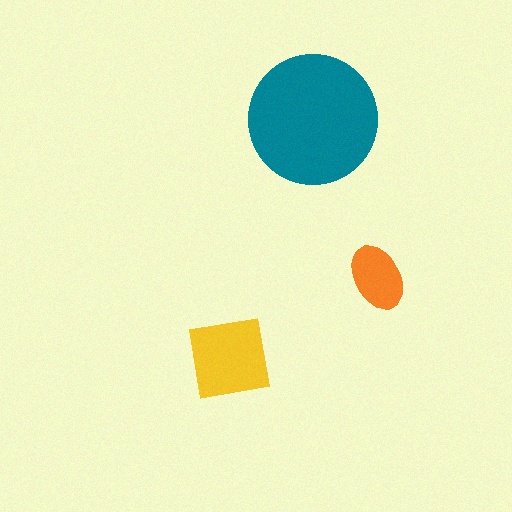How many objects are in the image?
There are 3 objects in the image.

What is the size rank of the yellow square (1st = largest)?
2nd.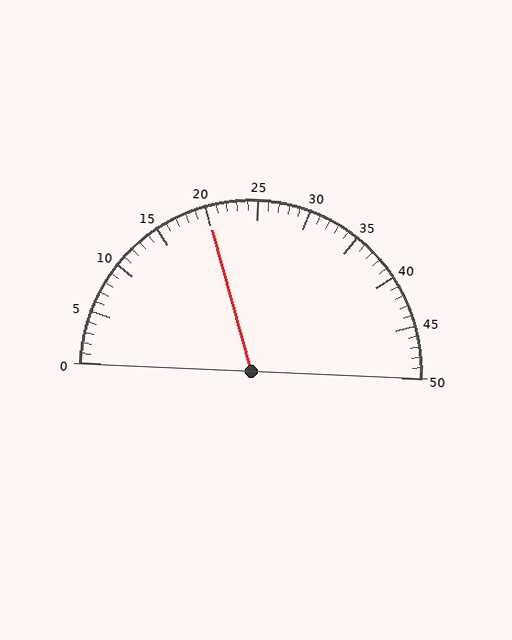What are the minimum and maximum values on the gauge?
The gauge ranges from 0 to 50.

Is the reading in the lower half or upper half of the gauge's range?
The reading is in the lower half of the range (0 to 50).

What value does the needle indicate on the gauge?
The needle indicates approximately 20.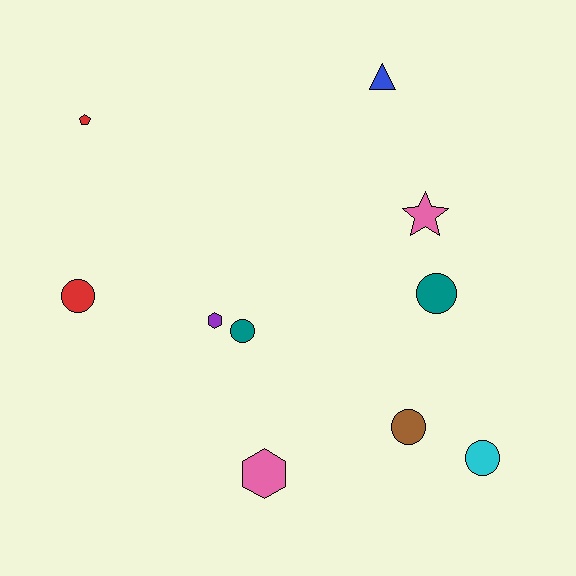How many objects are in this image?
There are 10 objects.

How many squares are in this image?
There are no squares.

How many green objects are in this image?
There are no green objects.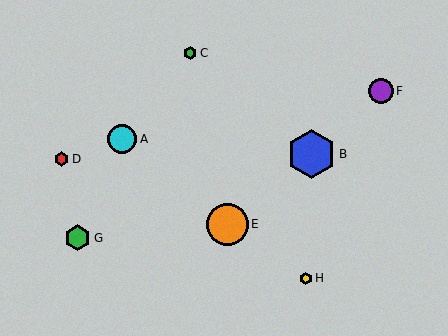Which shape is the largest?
The blue hexagon (labeled B) is the largest.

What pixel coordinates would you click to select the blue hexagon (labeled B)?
Click at (311, 154) to select the blue hexagon B.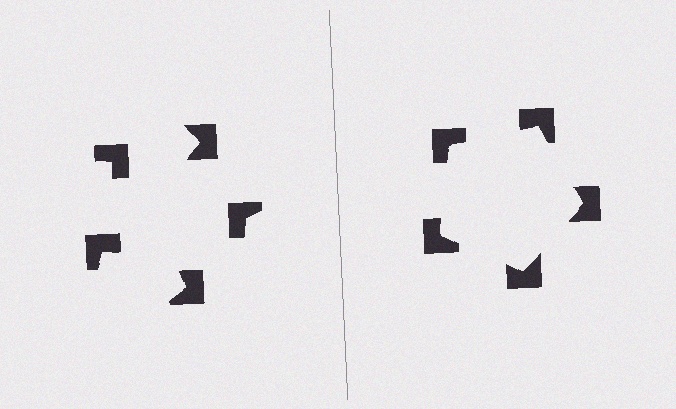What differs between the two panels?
The notched squares are positioned identically on both sides; only the wedge orientations differ. On the right they align to a pentagon; on the left they are misaligned.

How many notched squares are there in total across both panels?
10 — 5 on each side.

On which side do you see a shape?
An illusory pentagon appears on the right side. On the left side the wedge cuts are rotated, so no coherent shape forms.